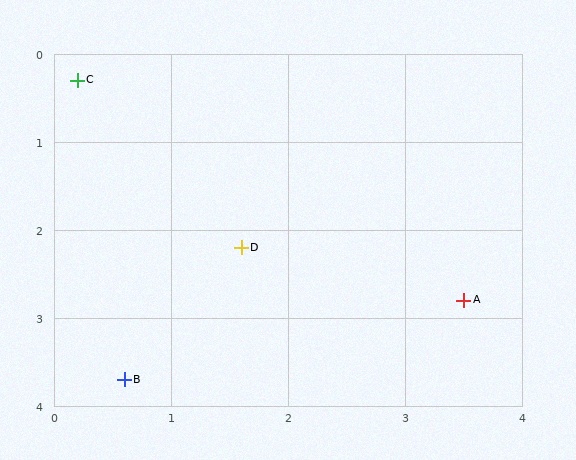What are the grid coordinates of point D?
Point D is at approximately (1.6, 2.2).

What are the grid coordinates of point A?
Point A is at approximately (3.5, 2.8).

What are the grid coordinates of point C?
Point C is at approximately (0.2, 0.3).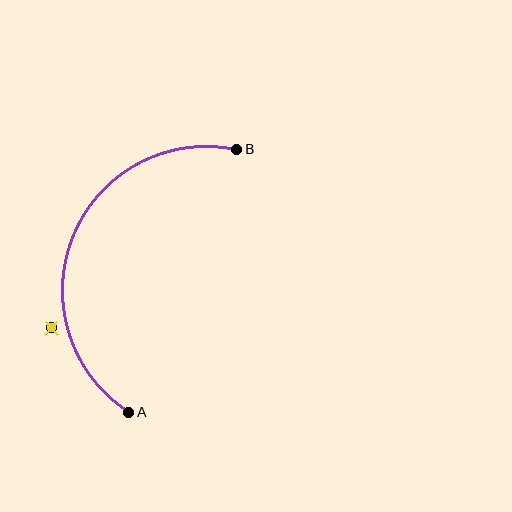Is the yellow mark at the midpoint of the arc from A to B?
No — the yellow mark does not lie on the arc at all. It sits slightly outside the curve.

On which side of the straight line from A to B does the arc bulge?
The arc bulges to the left of the straight line connecting A and B.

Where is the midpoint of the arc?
The arc midpoint is the point on the curve farthest from the straight line joining A and B. It sits to the left of that line.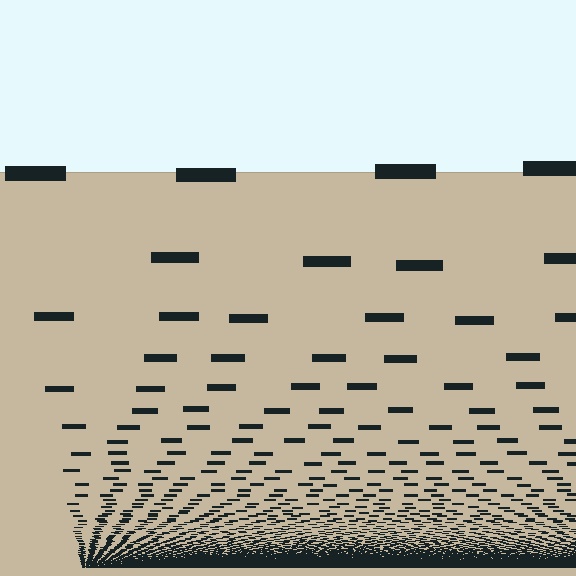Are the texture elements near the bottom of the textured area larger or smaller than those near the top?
Smaller. The gradient is inverted — elements near the bottom are smaller and denser.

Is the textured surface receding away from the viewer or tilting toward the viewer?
The surface appears to tilt toward the viewer. Texture elements get larger and sparser toward the top.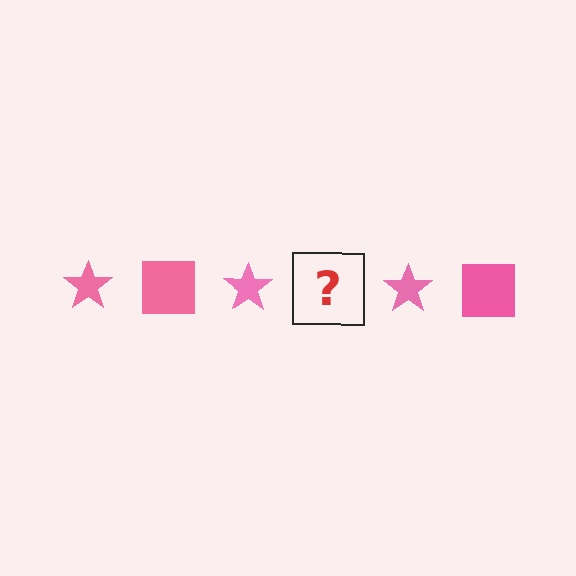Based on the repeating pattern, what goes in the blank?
The blank should be a pink square.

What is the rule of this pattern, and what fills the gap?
The rule is that the pattern cycles through star, square shapes in pink. The gap should be filled with a pink square.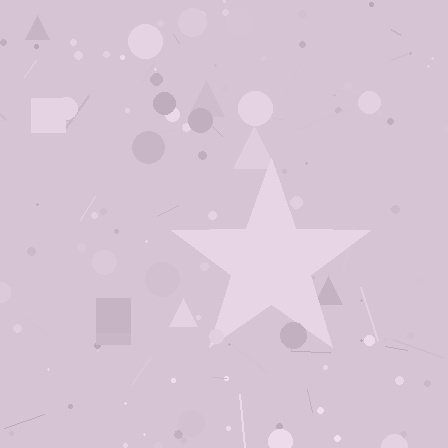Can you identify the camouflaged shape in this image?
The camouflaged shape is a star.